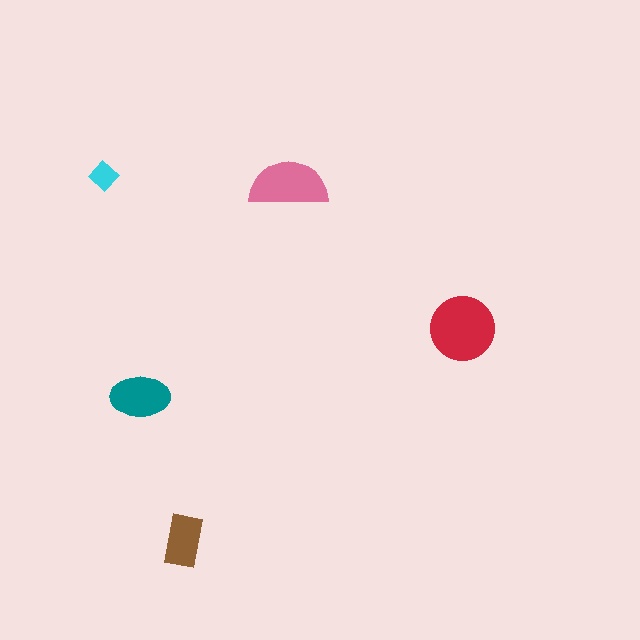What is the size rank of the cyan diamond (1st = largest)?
5th.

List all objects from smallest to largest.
The cyan diamond, the brown rectangle, the teal ellipse, the pink semicircle, the red circle.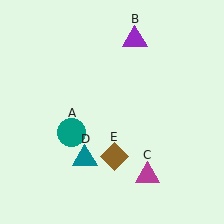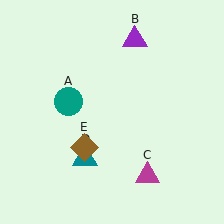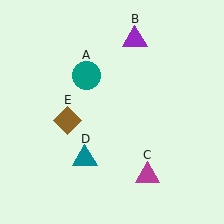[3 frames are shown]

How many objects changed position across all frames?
2 objects changed position: teal circle (object A), brown diamond (object E).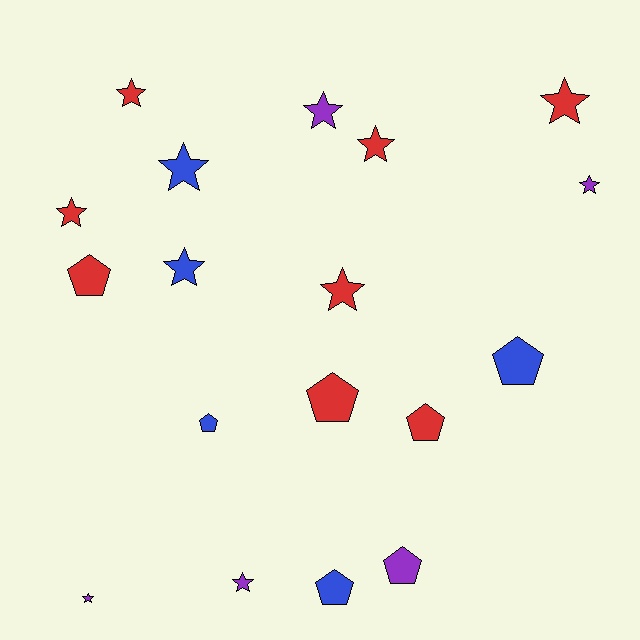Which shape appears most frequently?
Star, with 11 objects.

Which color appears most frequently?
Red, with 8 objects.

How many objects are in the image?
There are 18 objects.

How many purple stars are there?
There are 4 purple stars.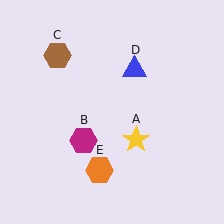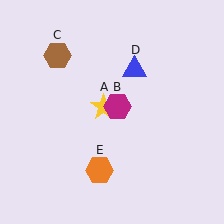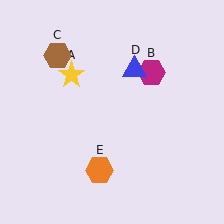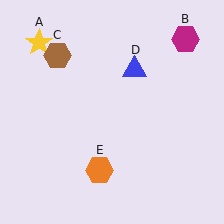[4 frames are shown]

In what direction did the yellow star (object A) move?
The yellow star (object A) moved up and to the left.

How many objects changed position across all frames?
2 objects changed position: yellow star (object A), magenta hexagon (object B).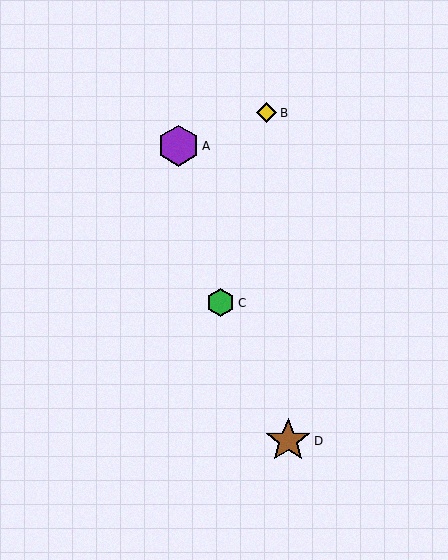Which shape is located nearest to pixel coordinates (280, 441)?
The brown star (labeled D) at (288, 441) is nearest to that location.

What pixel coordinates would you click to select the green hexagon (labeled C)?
Click at (221, 303) to select the green hexagon C.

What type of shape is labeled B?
Shape B is a yellow diamond.